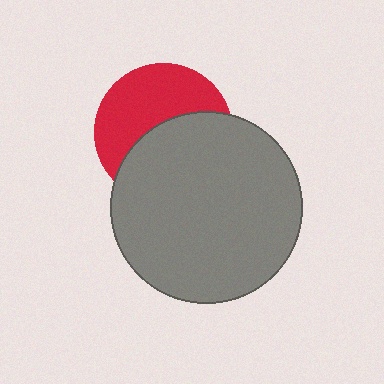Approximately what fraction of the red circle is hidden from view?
Roughly 51% of the red circle is hidden behind the gray circle.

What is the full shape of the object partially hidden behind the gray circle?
The partially hidden object is a red circle.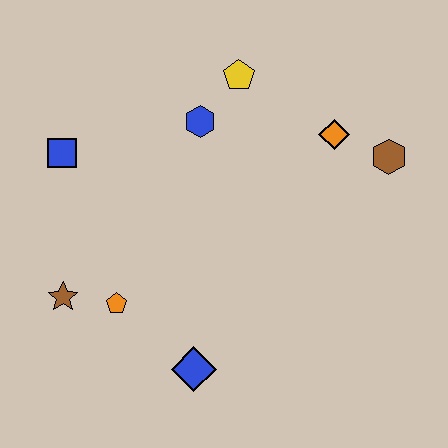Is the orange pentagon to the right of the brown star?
Yes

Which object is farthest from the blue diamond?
The yellow pentagon is farthest from the blue diamond.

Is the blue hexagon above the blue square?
Yes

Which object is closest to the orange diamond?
The brown hexagon is closest to the orange diamond.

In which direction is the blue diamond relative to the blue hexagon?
The blue diamond is below the blue hexagon.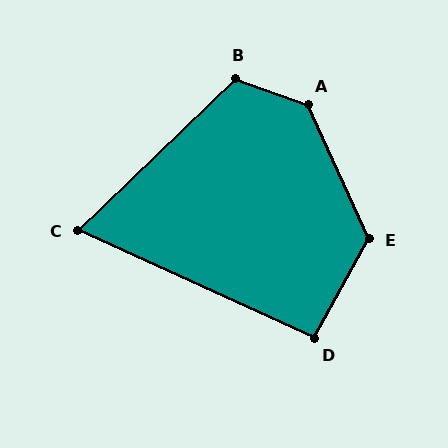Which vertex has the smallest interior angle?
C, at approximately 69 degrees.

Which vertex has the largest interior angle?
A, at approximately 134 degrees.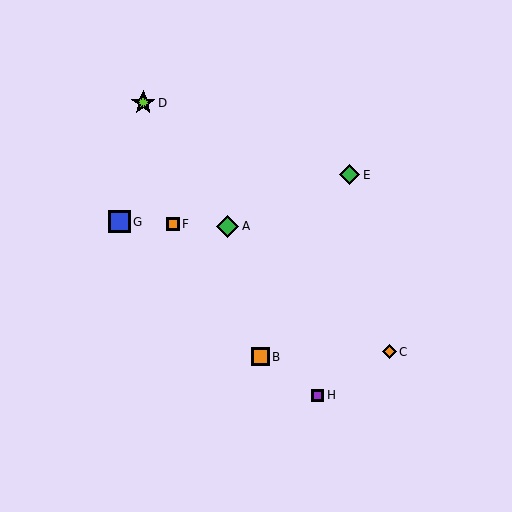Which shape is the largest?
The lime star (labeled D) is the largest.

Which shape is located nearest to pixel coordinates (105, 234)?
The blue square (labeled G) at (119, 222) is nearest to that location.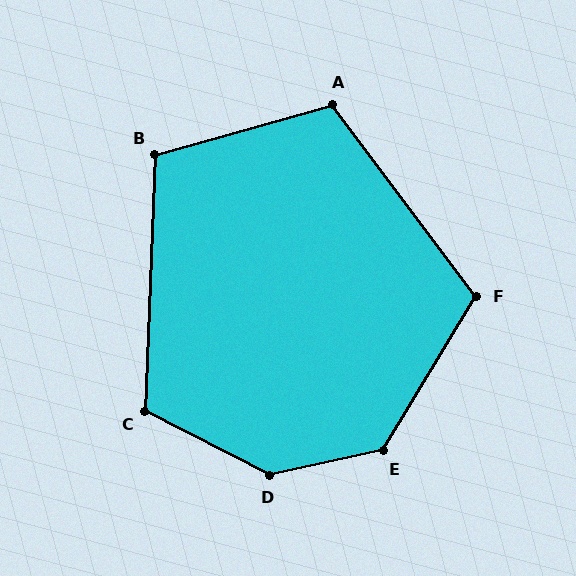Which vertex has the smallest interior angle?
B, at approximately 108 degrees.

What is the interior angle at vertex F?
Approximately 112 degrees (obtuse).